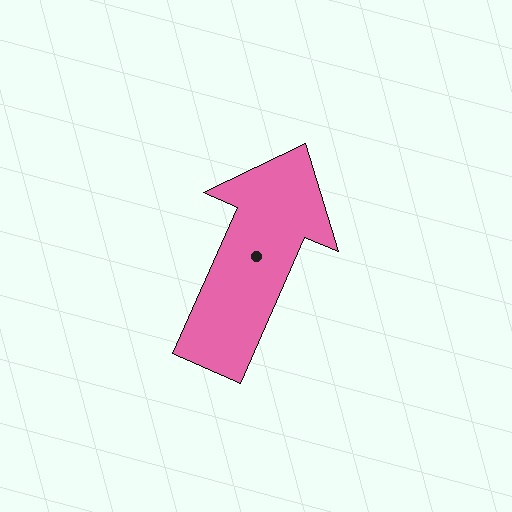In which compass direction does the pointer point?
Northeast.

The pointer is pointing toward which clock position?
Roughly 1 o'clock.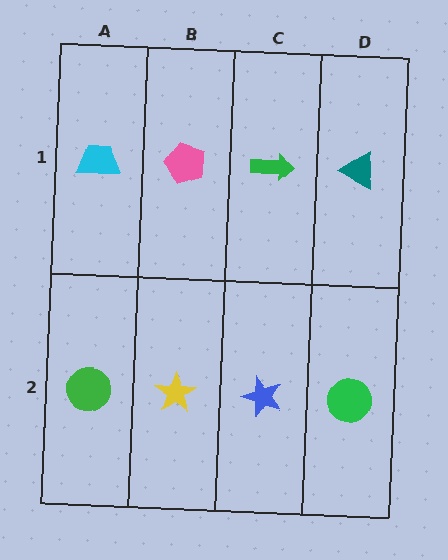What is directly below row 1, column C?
A blue star.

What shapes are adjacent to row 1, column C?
A blue star (row 2, column C), a pink pentagon (row 1, column B), a teal triangle (row 1, column D).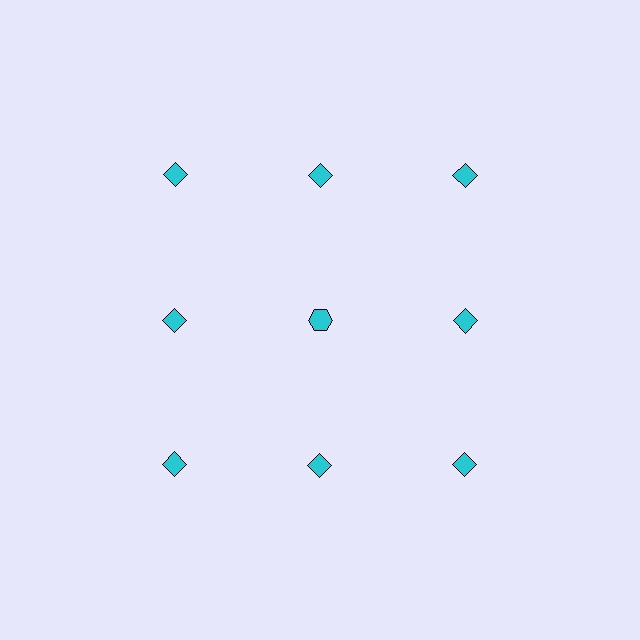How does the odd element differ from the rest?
It has a different shape: hexagon instead of diamond.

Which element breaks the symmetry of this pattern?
The cyan hexagon in the second row, second from left column breaks the symmetry. All other shapes are cyan diamonds.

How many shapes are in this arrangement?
There are 9 shapes arranged in a grid pattern.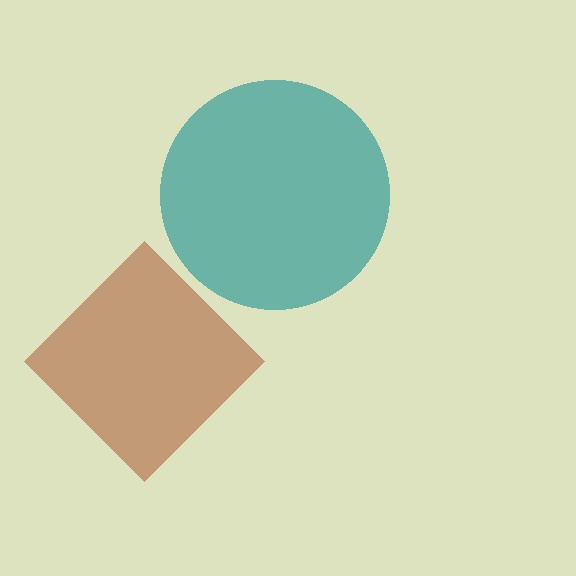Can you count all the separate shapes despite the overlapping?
Yes, there are 2 separate shapes.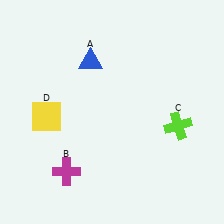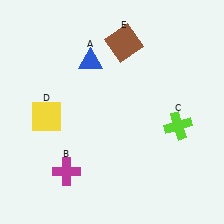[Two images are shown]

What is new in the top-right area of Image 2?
A brown square (E) was added in the top-right area of Image 2.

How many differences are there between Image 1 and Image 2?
There is 1 difference between the two images.